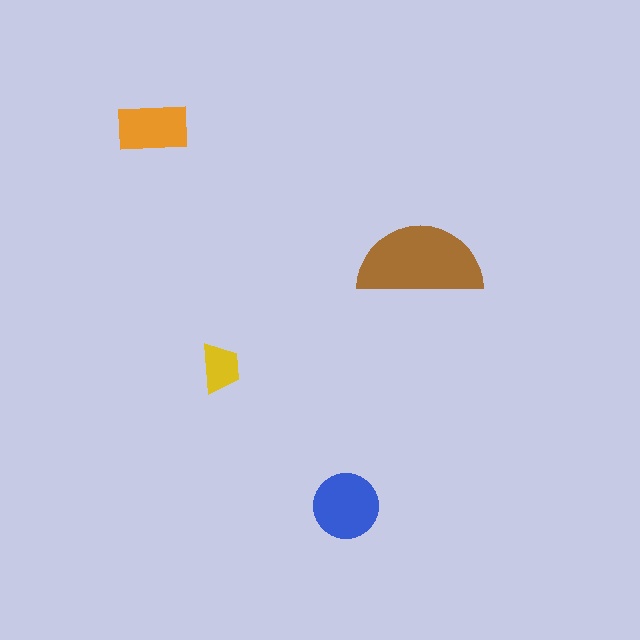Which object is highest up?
The orange rectangle is topmost.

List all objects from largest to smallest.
The brown semicircle, the blue circle, the orange rectangle, the yellow trapezoid.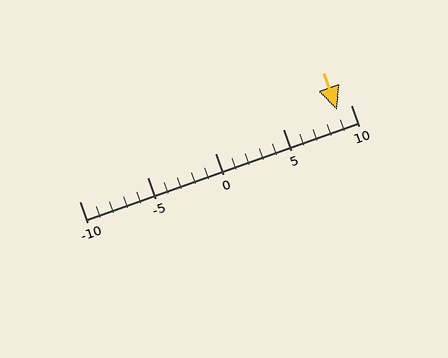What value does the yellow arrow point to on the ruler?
The yellow arrow points to approximately 9.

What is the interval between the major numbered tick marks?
The major tick marks are spaced 5 units apart.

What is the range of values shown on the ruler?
The ruler shows values from -10 to 10.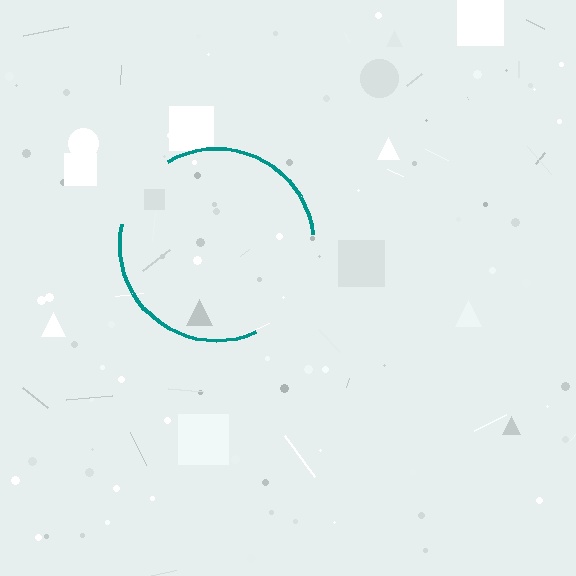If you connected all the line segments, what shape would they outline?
They would outline a circle.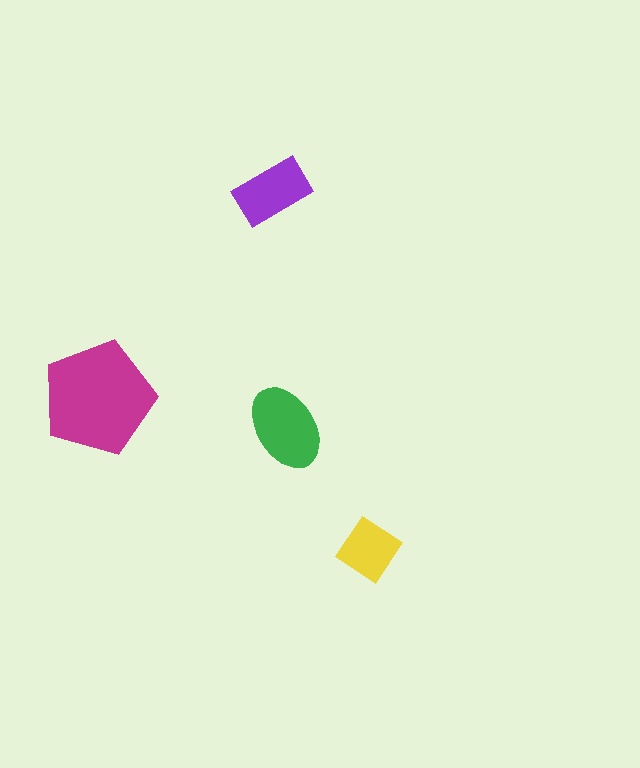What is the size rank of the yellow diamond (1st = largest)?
4th.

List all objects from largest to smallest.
The magenta pentagon, the green ellipse, the purple rectangle, the yellow diamond.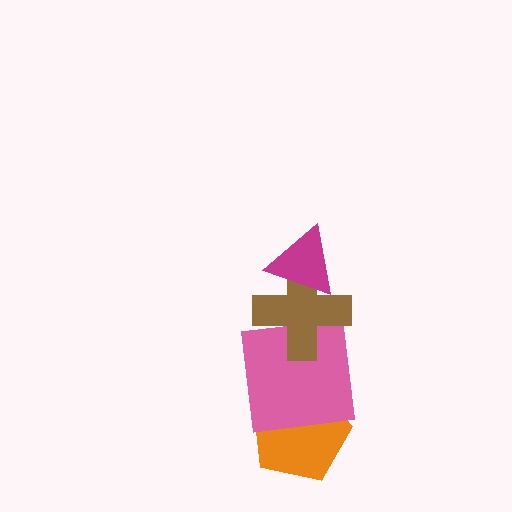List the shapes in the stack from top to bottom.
From top to bottom: the magenta triangle, the brown cross, the pink square, the orange pentagon.